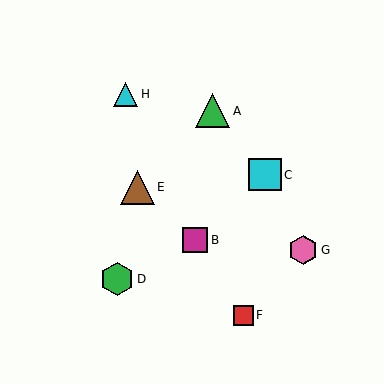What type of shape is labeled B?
Shape B is a magenta square.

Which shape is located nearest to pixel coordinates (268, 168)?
The cyan square (labeled C) at (265, 175) is nearest to that location.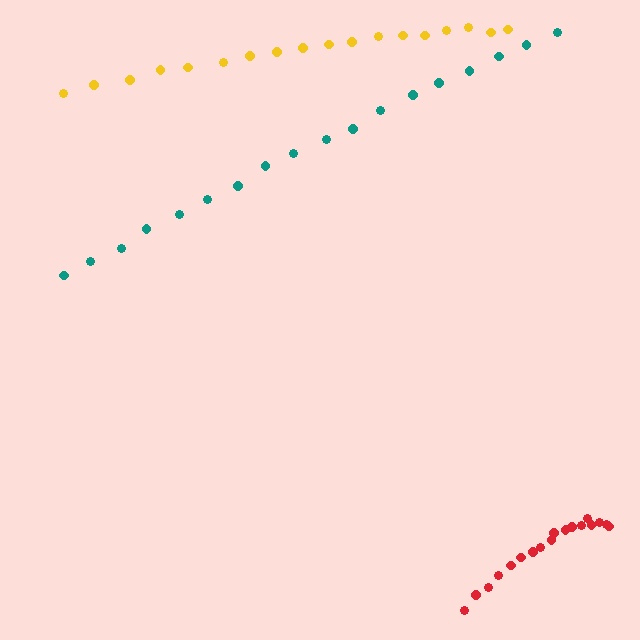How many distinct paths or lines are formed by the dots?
There are 3 distinct paths.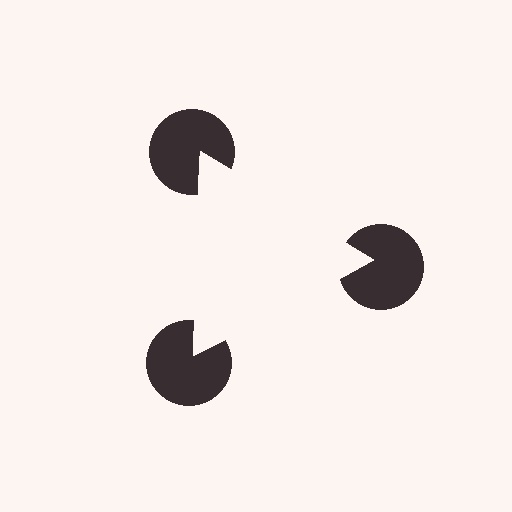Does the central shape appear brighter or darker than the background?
It typically appears slightly brighter than the background, even though no actual brightness change is drawn.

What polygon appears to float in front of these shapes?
An illusory triangle — its edges are inferred from the aligned wedge cuts in the pac-man discs, not physically drawn.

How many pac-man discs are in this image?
There are 3 — one at each vertex of the illusory triangle.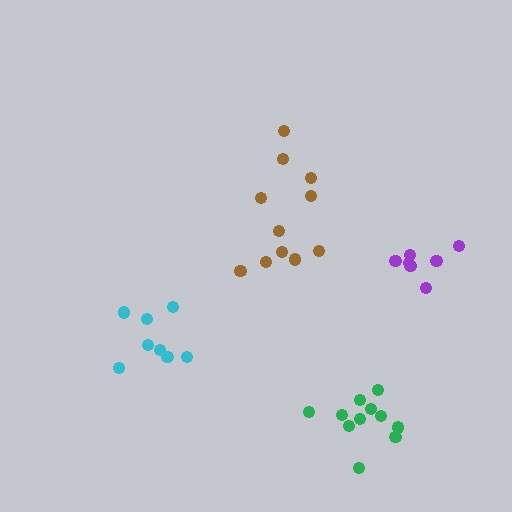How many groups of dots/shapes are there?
There are 4 groups.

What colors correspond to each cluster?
The clusters are colored: brown, purple, green, cyan.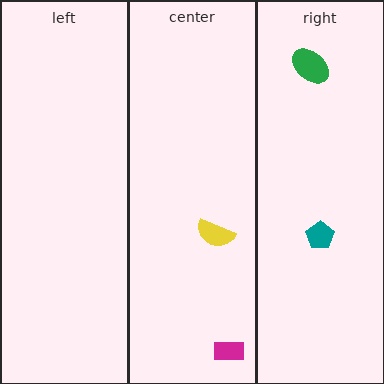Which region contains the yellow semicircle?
The center region.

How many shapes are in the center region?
2.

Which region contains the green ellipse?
The right region.